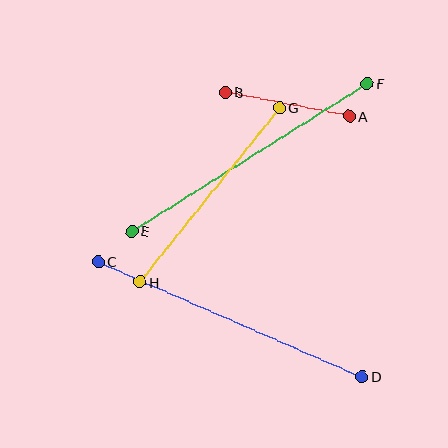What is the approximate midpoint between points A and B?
The midpoint is at approximately (287, 104) pixels.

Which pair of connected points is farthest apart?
Points C and D are farthest apart.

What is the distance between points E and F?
The distance is approximately 278 pixels.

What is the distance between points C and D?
The distance is approximately 287 pixels.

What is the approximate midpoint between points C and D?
The midpoint is at approximately (230, 319) pixels.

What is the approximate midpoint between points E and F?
The midpoint is at approximately (250, 157) pixels.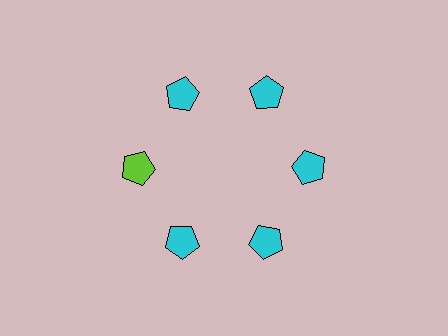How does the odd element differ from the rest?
It has a different color: lime instead of cyan.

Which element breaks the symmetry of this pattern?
The lime pentagon at roughly the 9 o'clock position breaks the symmetry. All other shapes are cyan pentagons.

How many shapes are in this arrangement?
There are 6 shapes arranged in a ring pattern.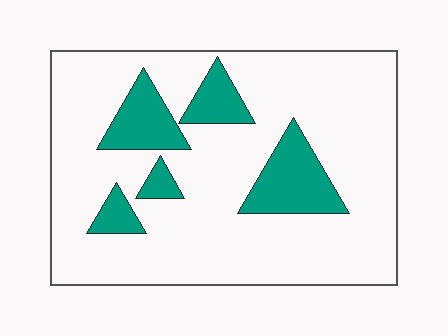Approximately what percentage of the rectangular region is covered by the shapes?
Approximately 20%.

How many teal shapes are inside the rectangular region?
5.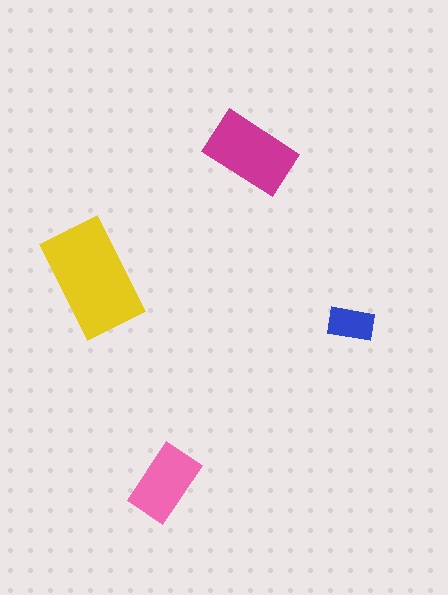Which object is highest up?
The magenta rectangle is topmost.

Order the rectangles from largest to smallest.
the yellow one, the magenta one, the pink one, the blue one.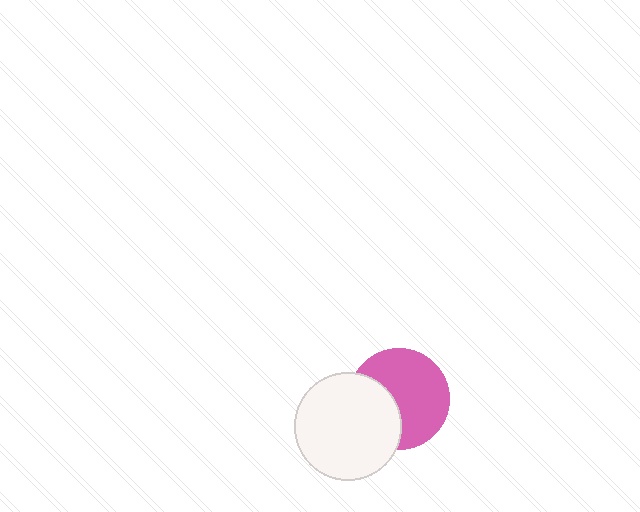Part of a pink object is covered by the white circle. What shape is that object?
It is a circle.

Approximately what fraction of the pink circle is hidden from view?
Roughly 36% of the pink circle is hidden behind the white circle.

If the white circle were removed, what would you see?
You would see the complete pink circle.